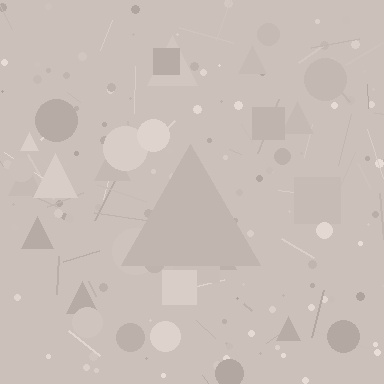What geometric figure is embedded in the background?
A triangle is embedded in the background.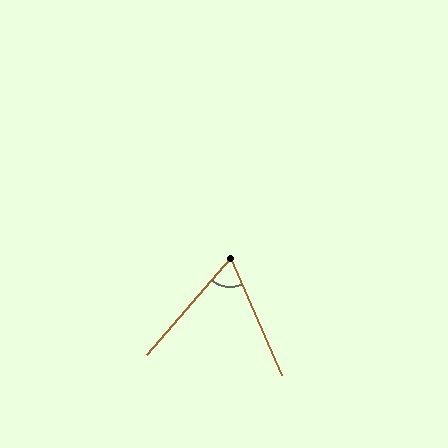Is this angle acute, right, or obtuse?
It is acute.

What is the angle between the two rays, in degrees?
Approximately 64 degrees.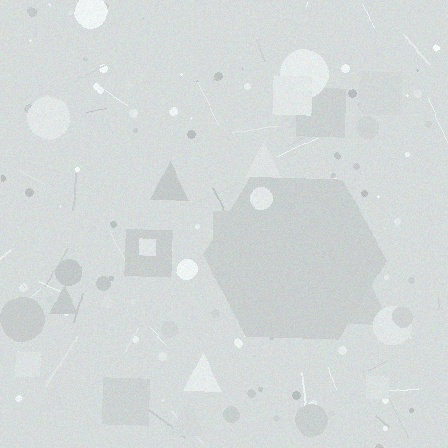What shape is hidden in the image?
A hexagon is hidden in the image.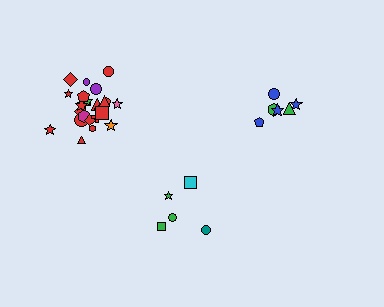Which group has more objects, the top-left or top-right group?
The top-left group.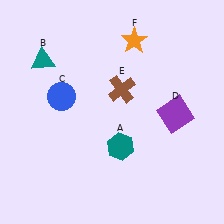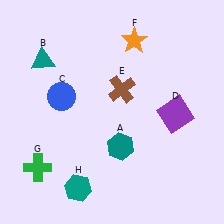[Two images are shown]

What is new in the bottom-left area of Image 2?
A teal hexagon (H) was added in the bottom-left area of Image 2.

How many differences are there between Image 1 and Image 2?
There are 2 differences between the two images.